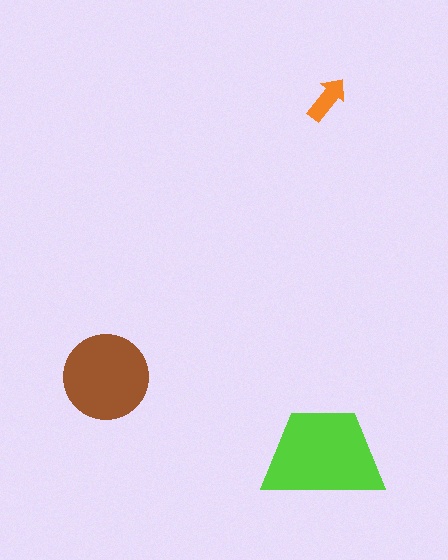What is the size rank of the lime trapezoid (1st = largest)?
1st.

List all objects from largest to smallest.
The lime trapezoid, the brown circle, the orange arrow.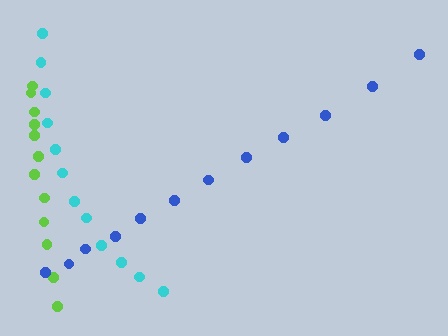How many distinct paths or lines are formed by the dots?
There are 3 distinct paths.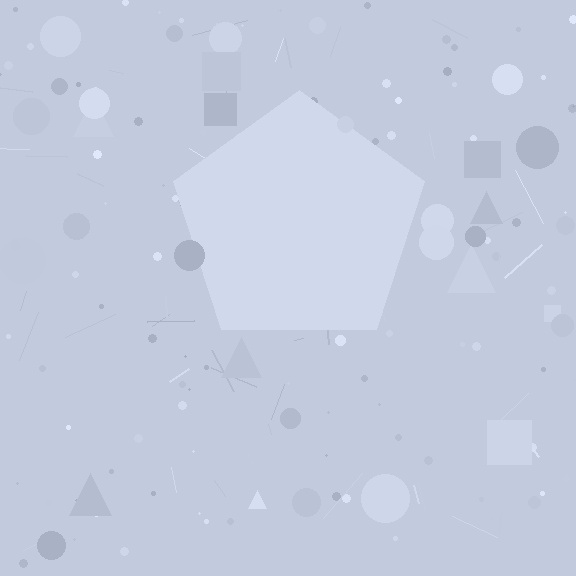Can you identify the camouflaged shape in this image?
The camouflaged shape is a pentagon.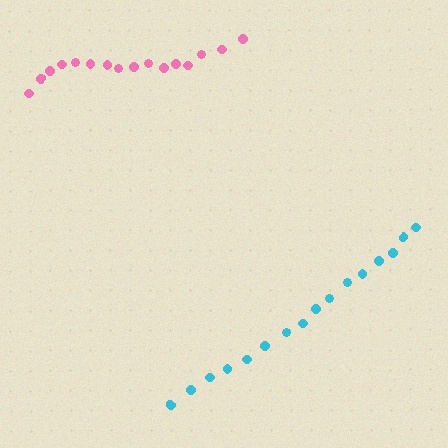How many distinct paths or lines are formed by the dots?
There are 2 distinct paths.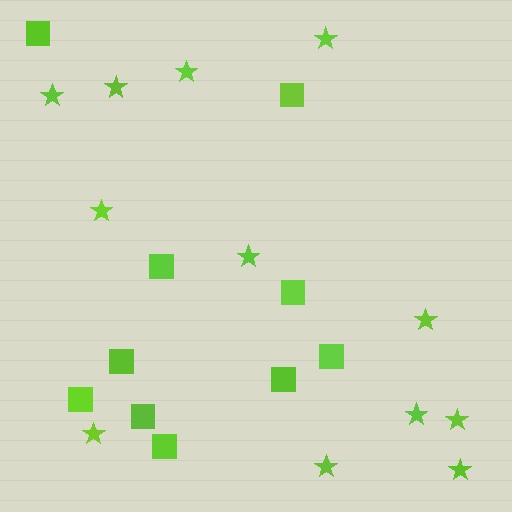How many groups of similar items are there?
There are 2 groups: one group of squares (10) and one group of stars (12).